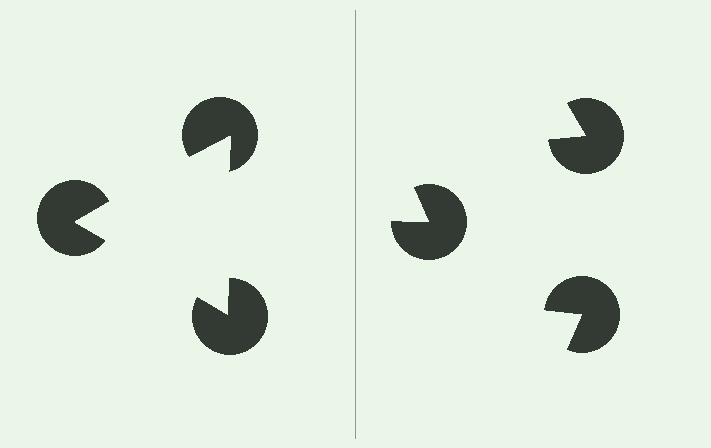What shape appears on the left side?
An illusory triangle.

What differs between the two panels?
The pac-man discs are positioned identically on both sides; only the wedge orientations differ. On the left they align to a triangle; on the right they are misaligned.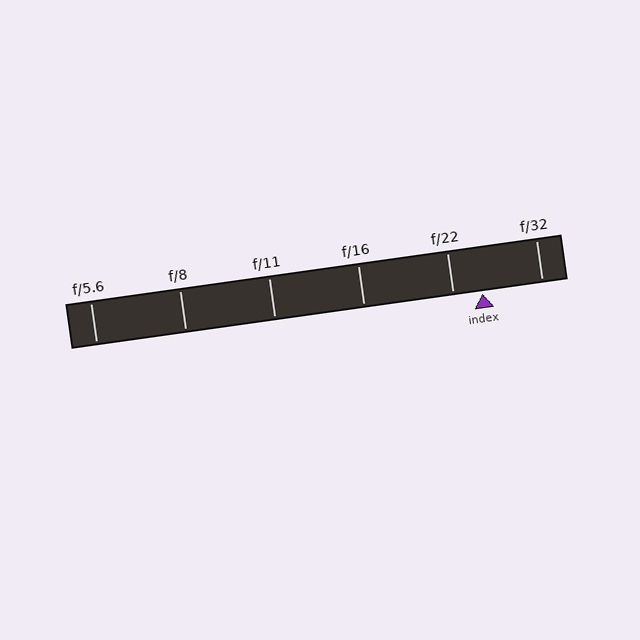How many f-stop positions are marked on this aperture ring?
There are 6 f-stop positions marked.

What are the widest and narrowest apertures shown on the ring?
The widest aperture shown is f/5.6 and the narrowest is f/32.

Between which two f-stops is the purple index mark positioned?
The index mark is between f/22 and f/32.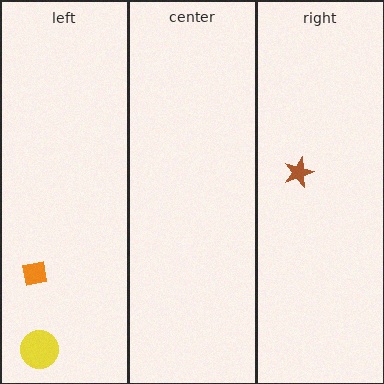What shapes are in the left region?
The orange square, the yellow circle.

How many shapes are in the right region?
1.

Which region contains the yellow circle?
The left region.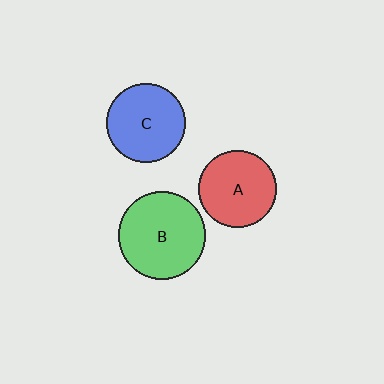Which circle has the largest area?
Circle B (green).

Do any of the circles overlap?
No, none of the circles overlap.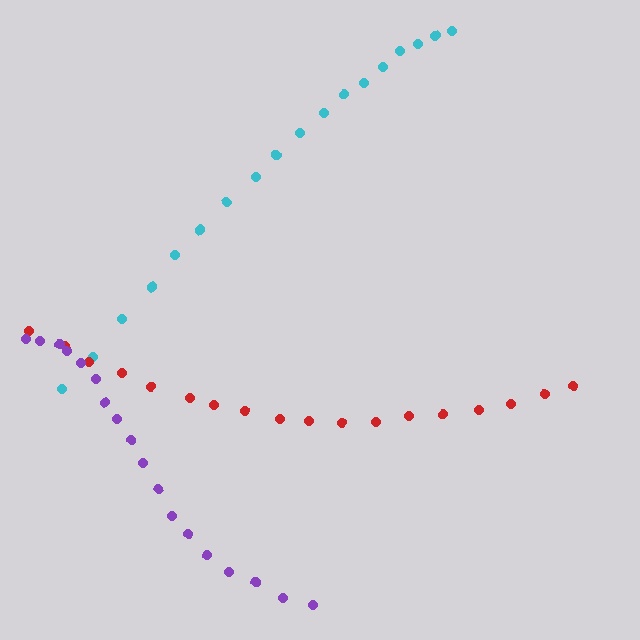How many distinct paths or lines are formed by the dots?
There are 3 distinct paths.